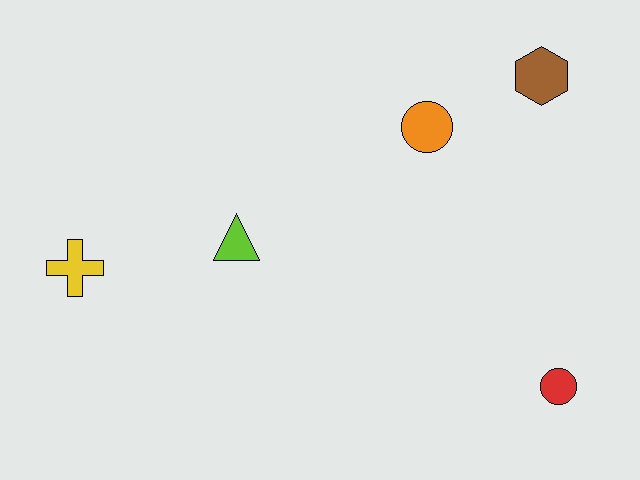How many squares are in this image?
There are no squares.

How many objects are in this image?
There are 5 objects.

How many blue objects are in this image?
There are no blue objects.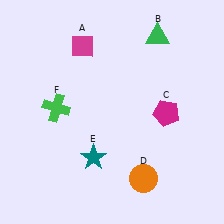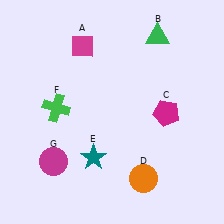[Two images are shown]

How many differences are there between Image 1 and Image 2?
There is 1 difference between the two images.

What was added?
A magenta circle (G) was added in Image 2.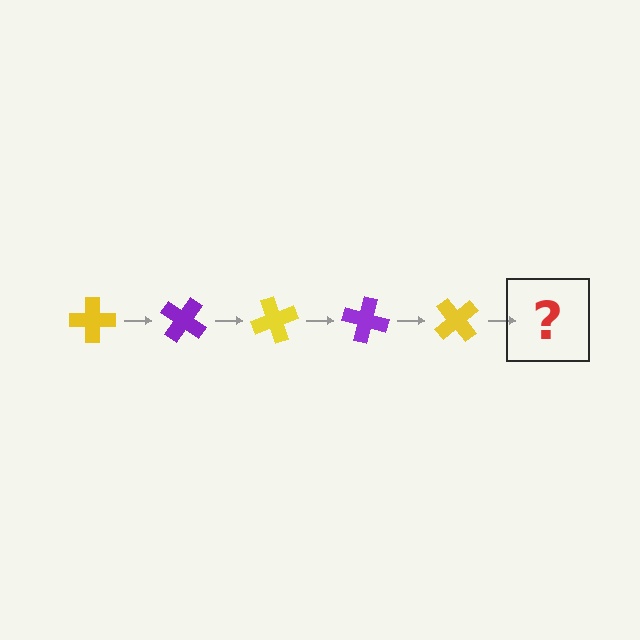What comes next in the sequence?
The next element should be a purple cross, rotated 175 degrees from the start.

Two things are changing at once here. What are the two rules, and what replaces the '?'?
The two rules are that it rotates 35 degrees each step and the color cycles through yellow and purple. The '?' should be a purple cross, rotated 175 degrees from the start.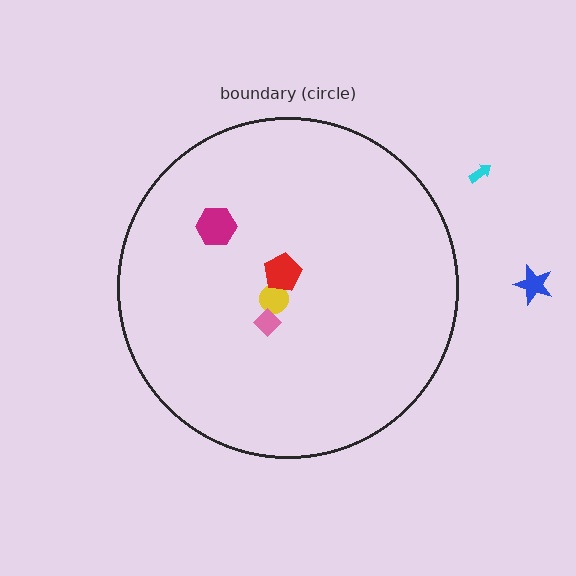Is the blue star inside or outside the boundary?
Outside.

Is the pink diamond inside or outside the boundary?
Inside.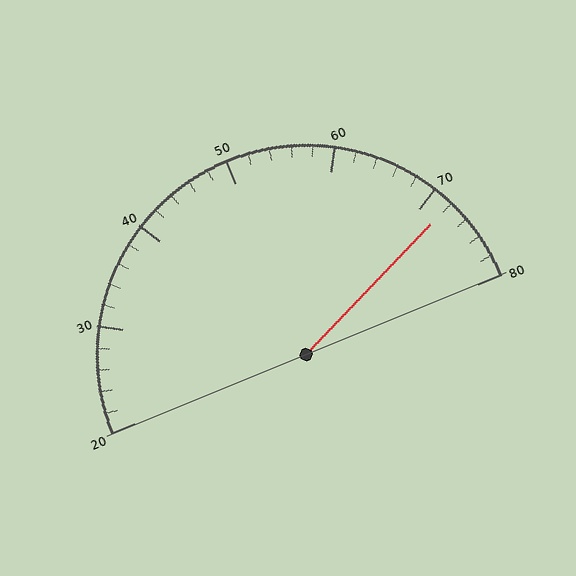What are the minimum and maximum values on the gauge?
The gauge ranges from 20 to 80.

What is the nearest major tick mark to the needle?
The nearest major tick mark is 70.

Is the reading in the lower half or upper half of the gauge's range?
The reading is in the upper half of the range (20 to 80).